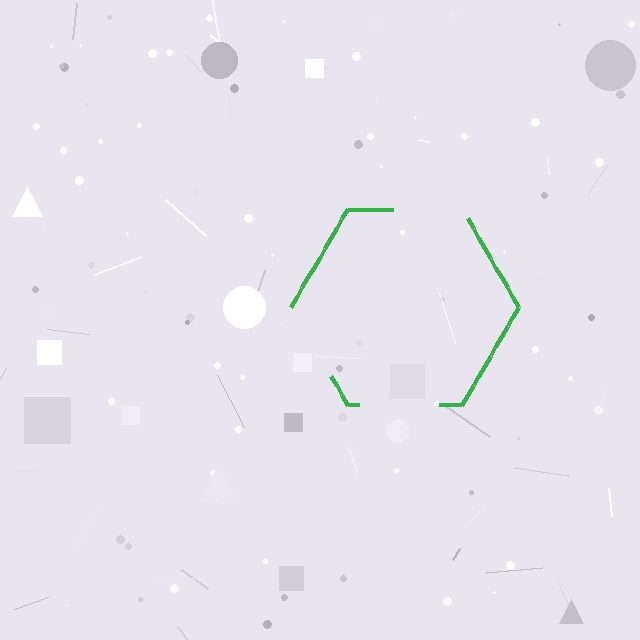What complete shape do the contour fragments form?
The contour fragments form a hexagon.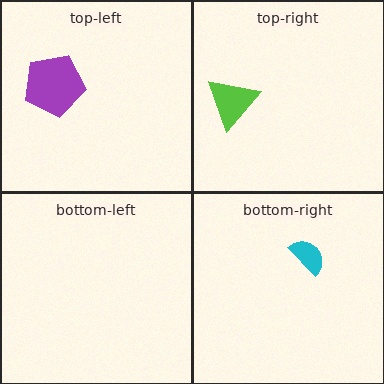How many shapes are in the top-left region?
1.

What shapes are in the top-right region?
The lime triangle.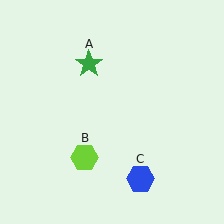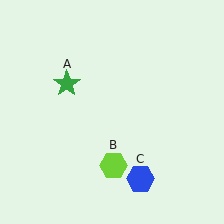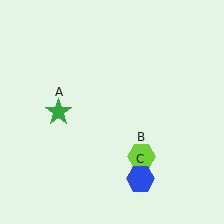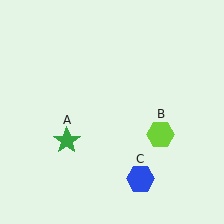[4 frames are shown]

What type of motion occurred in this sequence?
The green star (object A), lime hexagon (object B) rotated counterclockwise around the center of the scene.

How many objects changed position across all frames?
2 objects changed position: green star (object A), lime hexagon (object B).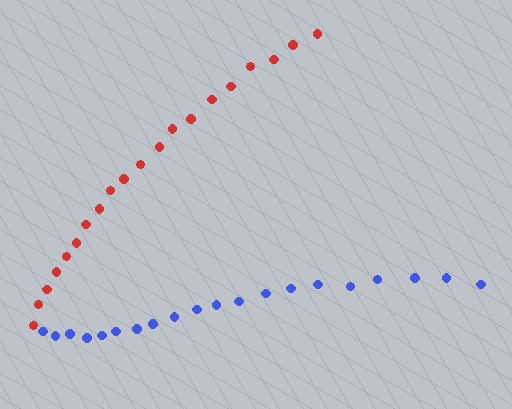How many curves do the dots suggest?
There are 2 distinct paths.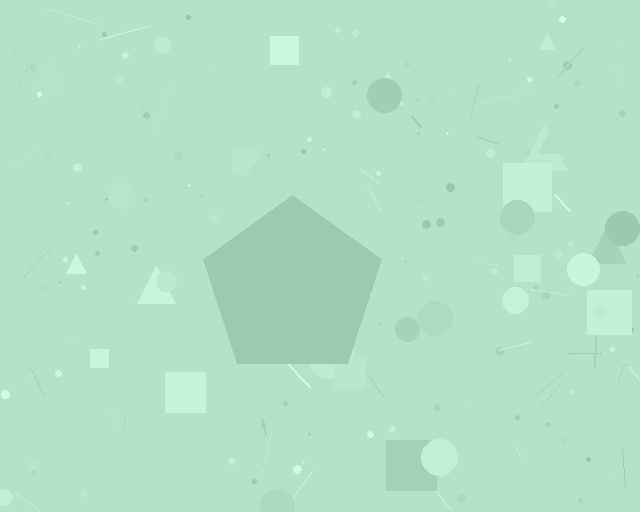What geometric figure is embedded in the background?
A pentagon is embedded in the background.